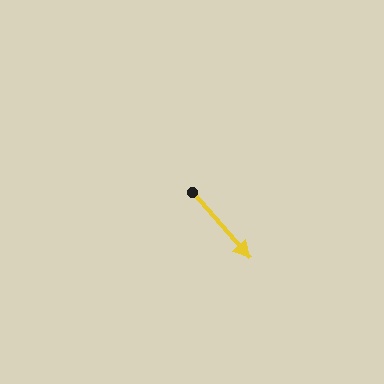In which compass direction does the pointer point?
Southeast.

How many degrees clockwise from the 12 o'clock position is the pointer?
Approximately 139 degrees.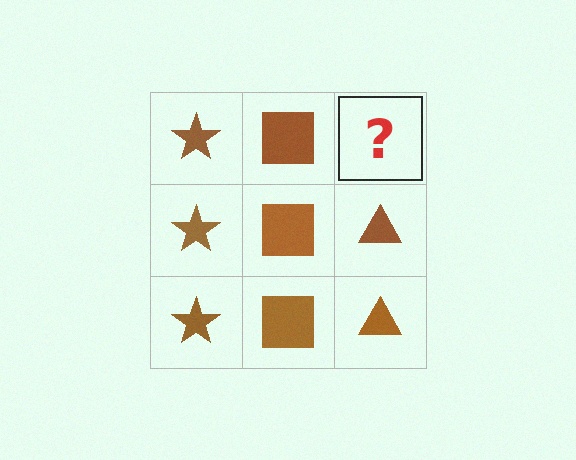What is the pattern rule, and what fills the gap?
The rule is that each column has a consistent shape. The gap should be filled with a brown triangle.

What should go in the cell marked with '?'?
The missing cell should contain a brown triangle.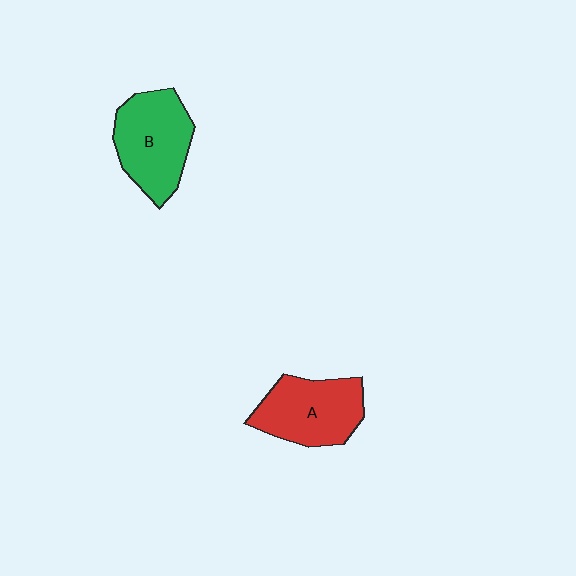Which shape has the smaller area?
Shape A (red).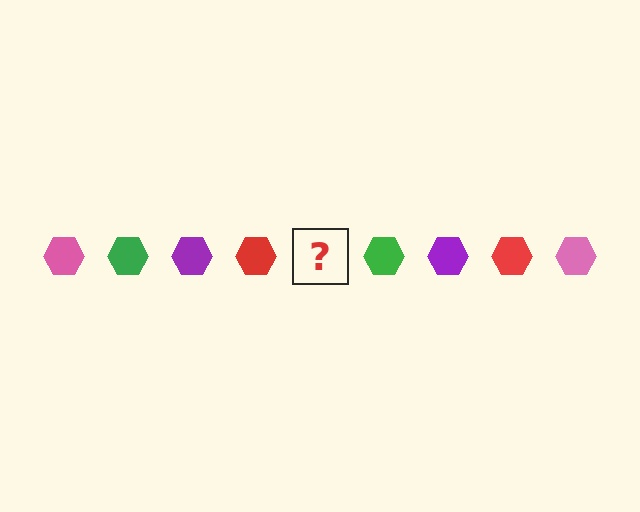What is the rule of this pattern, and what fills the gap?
The rule is that the pattern cycles through pink, green, purple, red hexagons. The gap should be filled with a pink hexagon.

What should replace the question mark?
The question mark should be replaced with a pink hexagon.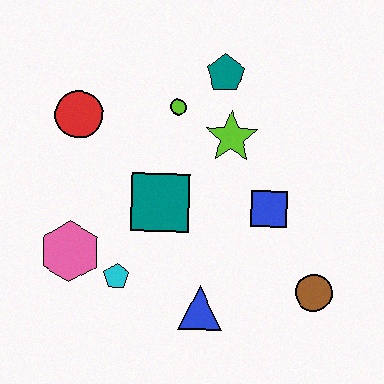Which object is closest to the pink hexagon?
The cyan pentagon is closest to the pink hexagon.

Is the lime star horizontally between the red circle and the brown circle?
Yes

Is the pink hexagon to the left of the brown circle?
Yes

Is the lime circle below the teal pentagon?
Yes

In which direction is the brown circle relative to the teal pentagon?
The brown circle is below the teal pentagon.